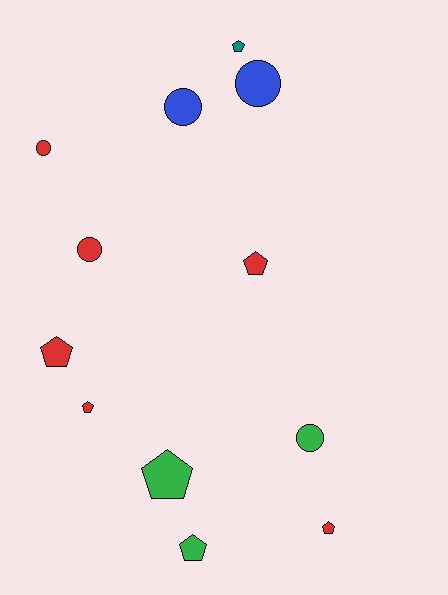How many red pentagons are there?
There are 4 red pentagons.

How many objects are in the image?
There are 12 objects.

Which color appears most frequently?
Red, with 6 objects.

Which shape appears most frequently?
Pentagon, with 7 objects.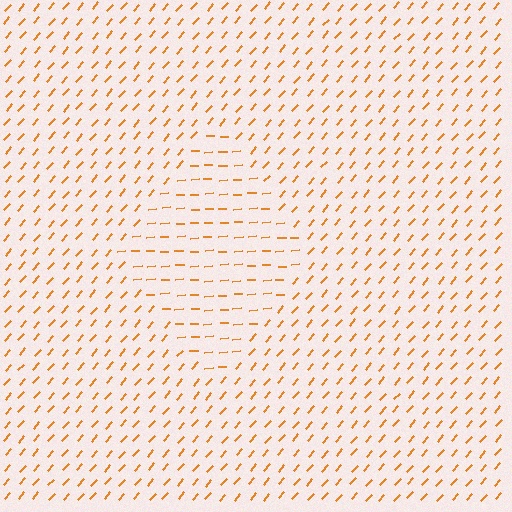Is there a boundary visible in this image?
Yes, there is a texture boundary formed by a change in line orientation.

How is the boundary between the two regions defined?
The boundary is defined purely by a change in line orientation (approximately 45 degrees difference). All lines are the same color and thickness.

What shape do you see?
I see a diamond.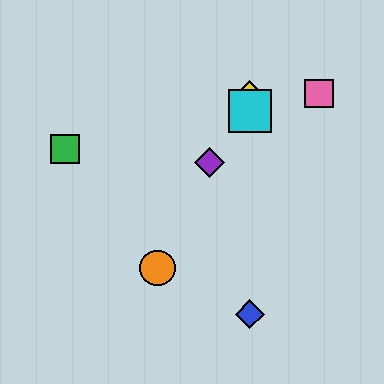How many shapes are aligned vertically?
4 shapes (the red square, the blue diamond, the yellow diamond, the cyan square) are aligned vertically.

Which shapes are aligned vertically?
The red square, the blue diamond, the yellow diamond, the cyan square are aligned vertically.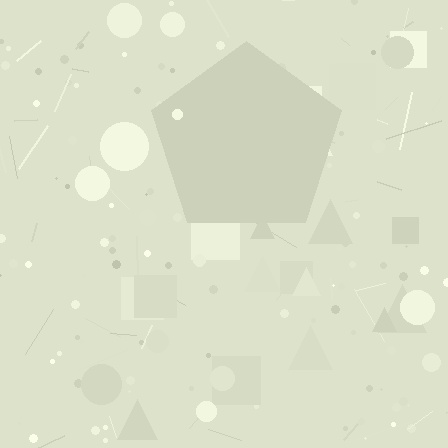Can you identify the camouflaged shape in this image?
The camouflaged shape is a pentagon.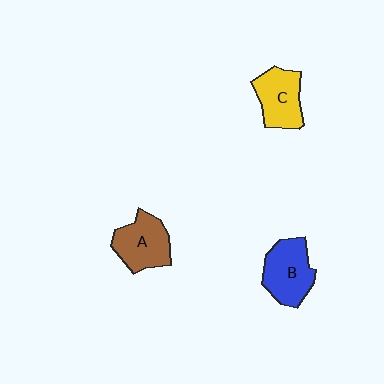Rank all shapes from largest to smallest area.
From largest to smallest: B (blue), A (brown), C (yellow).